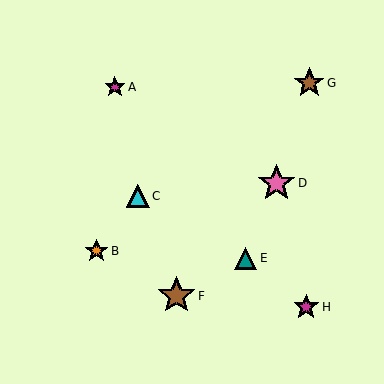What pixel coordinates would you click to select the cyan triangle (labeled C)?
Click at (138, 196) to select the cyan triangle C.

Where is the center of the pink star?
The center of the pink star is at (276, 183).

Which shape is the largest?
The pink star (labeled D) is the largest.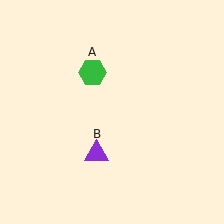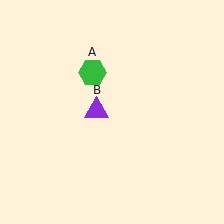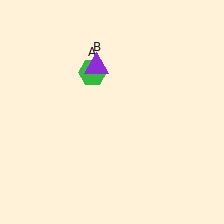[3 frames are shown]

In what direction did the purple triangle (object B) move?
The purple triangle (object B) moved up.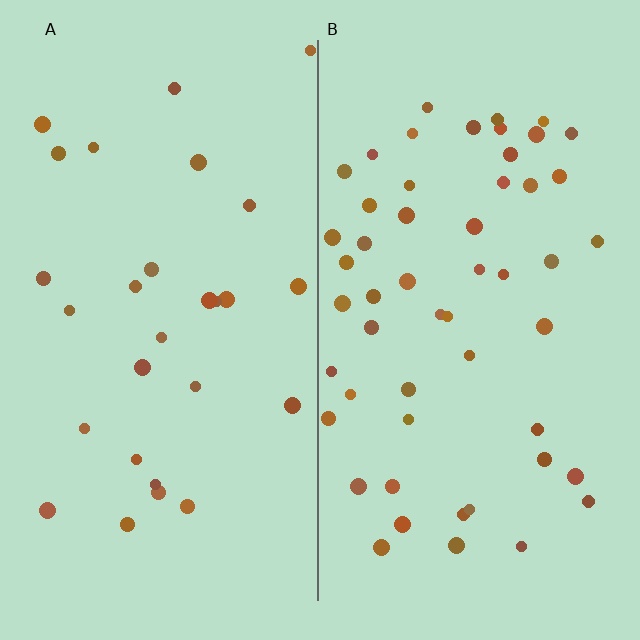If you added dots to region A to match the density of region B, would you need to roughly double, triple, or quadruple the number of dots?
Approximately double.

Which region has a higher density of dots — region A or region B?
B (the right).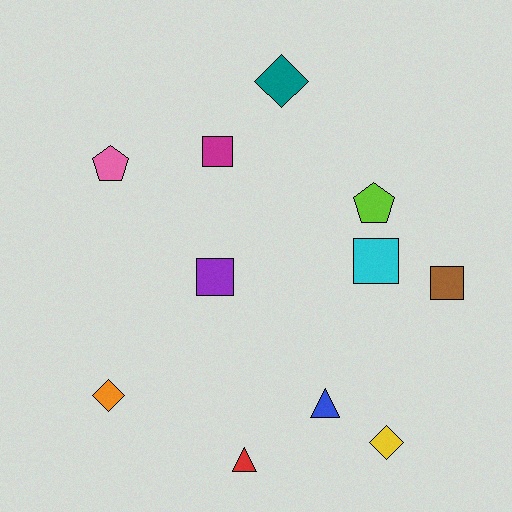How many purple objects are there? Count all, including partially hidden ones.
There is 1 purple object.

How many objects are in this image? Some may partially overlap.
There are 11 objects.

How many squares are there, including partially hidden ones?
There are 4 squares.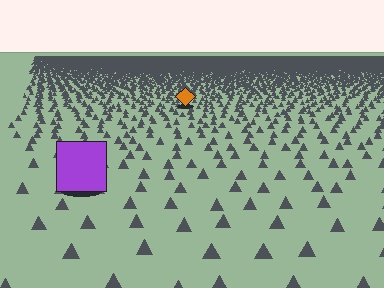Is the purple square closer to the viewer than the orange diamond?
Yes. The purple square is closer — you can tell from the texture gradient: the ground texture is coarser near it.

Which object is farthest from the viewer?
The orange diamond is farthest from the viewer. It appears smaller and the ground texture around it is denser.